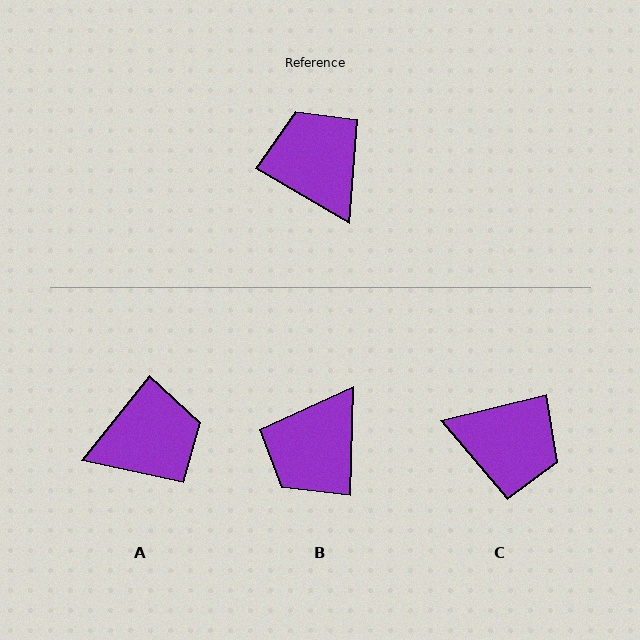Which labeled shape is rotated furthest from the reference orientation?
C, about 135 degrees away.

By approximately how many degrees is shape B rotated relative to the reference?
Approximately 119 degrees counter-clockwise.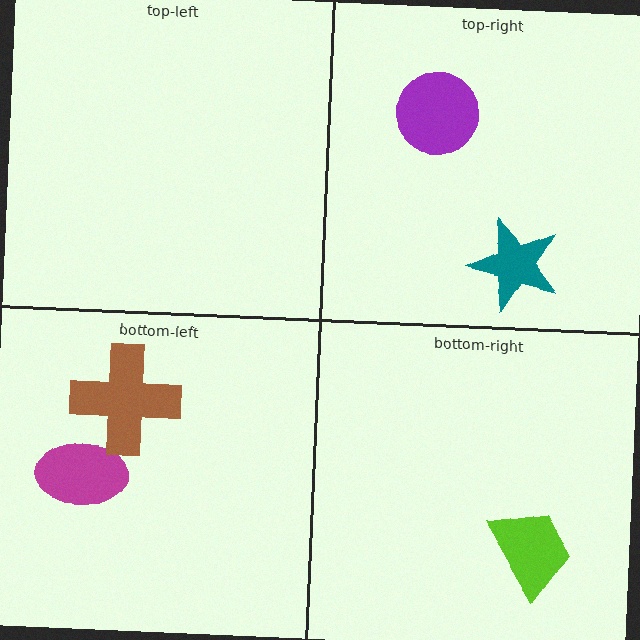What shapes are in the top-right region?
The purple circle, the teal star.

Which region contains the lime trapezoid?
The bottom-right region.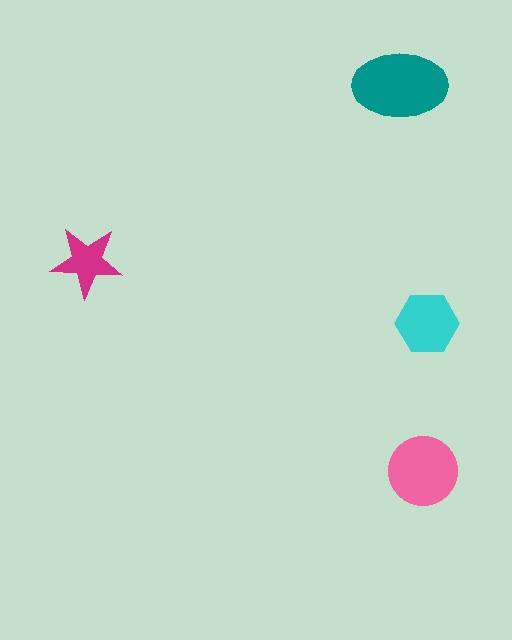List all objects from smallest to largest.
The magenta star, the cyan hexagon, the pink circle, the teal ellipse.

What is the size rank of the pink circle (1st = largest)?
2nd.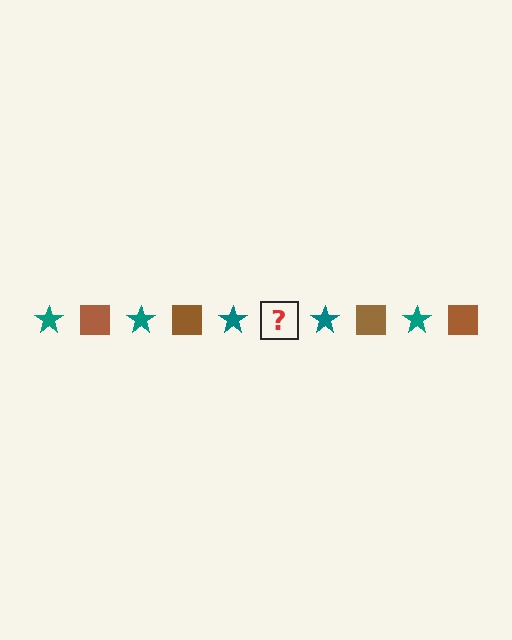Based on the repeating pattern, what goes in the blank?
The blank should be a brown square.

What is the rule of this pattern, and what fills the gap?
The rule is that the pattern alternates between teal star and brown square. The gap should be filled with a brown square.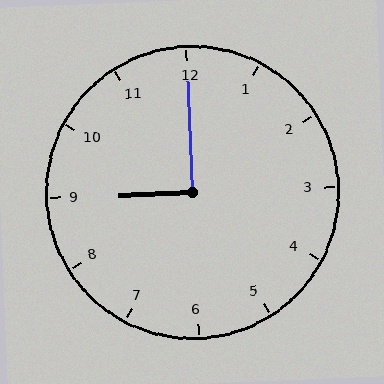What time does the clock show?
9:00.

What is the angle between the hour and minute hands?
Approximately 90 degrees.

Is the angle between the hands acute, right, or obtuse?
It is right.